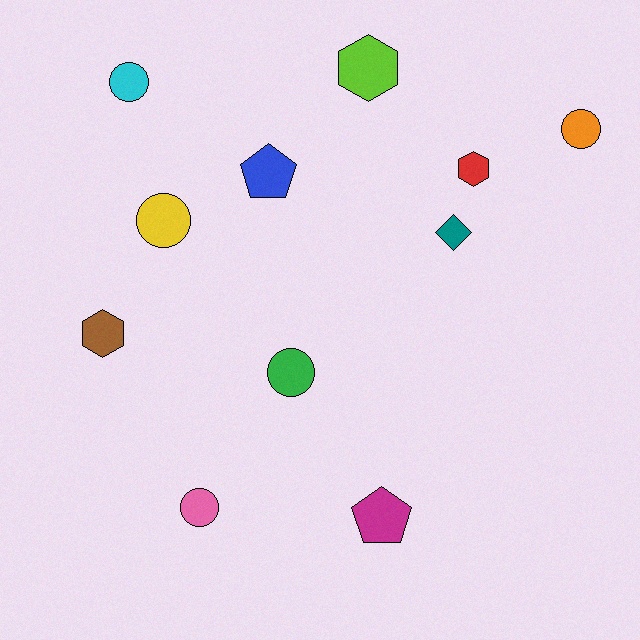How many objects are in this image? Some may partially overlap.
There are 11 objects.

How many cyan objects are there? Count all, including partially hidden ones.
There is 1 cyan object.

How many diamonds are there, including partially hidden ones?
There is 1 diamond.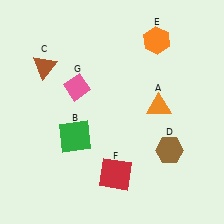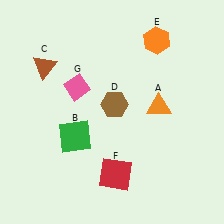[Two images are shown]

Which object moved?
The brown hexagon (D) moved left.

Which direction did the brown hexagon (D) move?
The brown hexagon (D) moved left.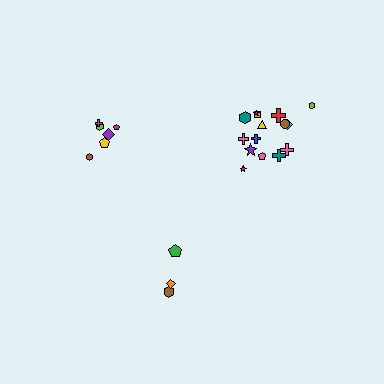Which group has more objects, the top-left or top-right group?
The top-right group.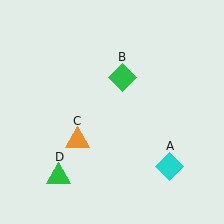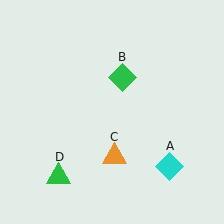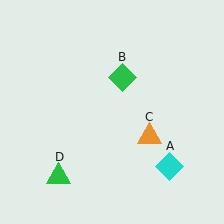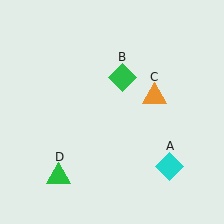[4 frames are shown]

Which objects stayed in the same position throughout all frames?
Cyan diamond (object A) and green diamond (object B) and green triangle (object D) remained stationary.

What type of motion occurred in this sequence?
The orange triangle (object C) rotated counterclockwise around the center of the scene.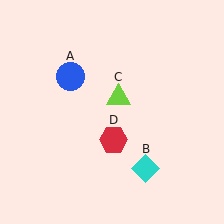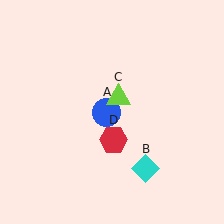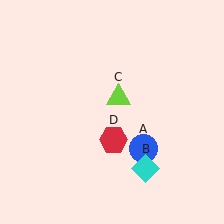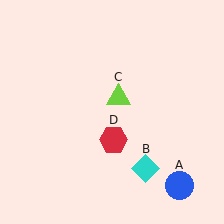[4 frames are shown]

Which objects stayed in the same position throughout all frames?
Cyan diamond (object B) and lime triangle (object C) and red hexagon (object D) remained stationary.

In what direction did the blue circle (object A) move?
The blue circle (object A) moved down and to the right.